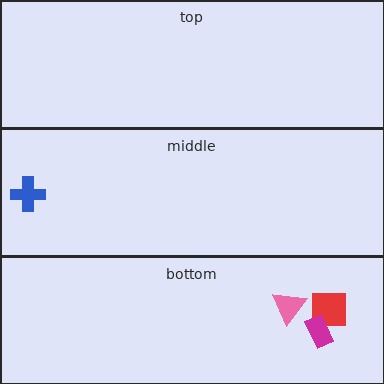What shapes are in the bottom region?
The red square, the pink triangle, the magenta rectangle.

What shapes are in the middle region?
The blue cross.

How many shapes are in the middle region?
1.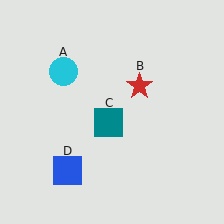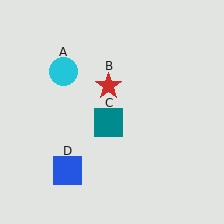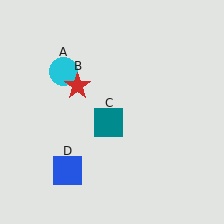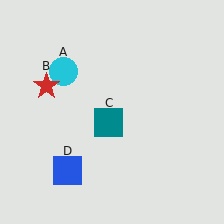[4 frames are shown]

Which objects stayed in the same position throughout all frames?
Cyan circle (object A) and teal square (object C) and blue square (object D) remained stationary.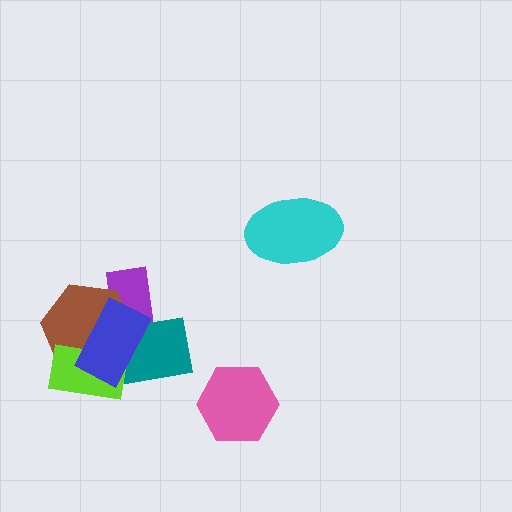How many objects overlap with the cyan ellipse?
0 objects overlap with the cyan ellipse.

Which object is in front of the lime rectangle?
The blue rectangle is in front of the lime rectangle.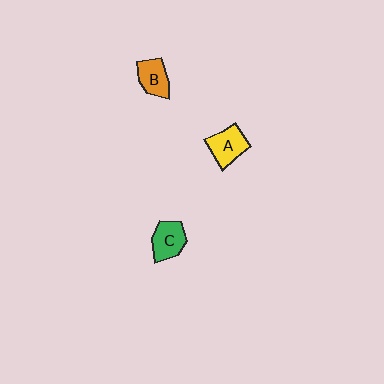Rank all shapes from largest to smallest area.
From largest to smallest: A (yellow), C (green), B (orange).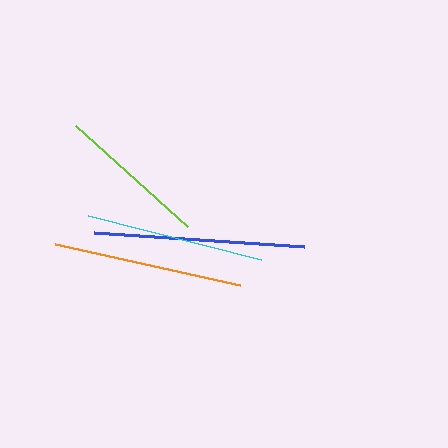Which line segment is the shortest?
The lime line is the shortest at approximately 150 pixels.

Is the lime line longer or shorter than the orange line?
The orange line is longer than the lime line.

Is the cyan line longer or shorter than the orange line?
The orange line is longer than the cyan line.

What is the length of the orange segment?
The orange segment is approximately 189 pixels long.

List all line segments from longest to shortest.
From longest to shortest: blue, orange, cyan, lime.